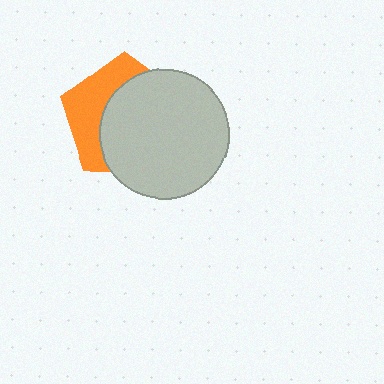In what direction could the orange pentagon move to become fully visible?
The orange pentagon could move left. That would shift it out from behind the light gray circle entirely.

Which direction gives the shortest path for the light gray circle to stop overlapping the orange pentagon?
Moving right gives the shortest separation.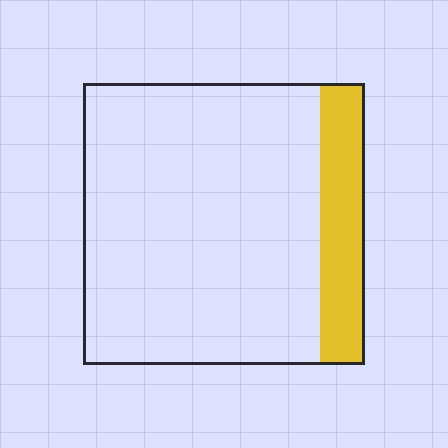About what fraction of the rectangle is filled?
About one sixth (1/6).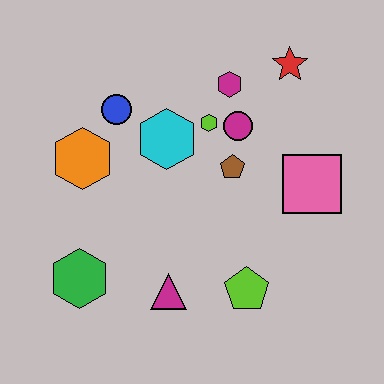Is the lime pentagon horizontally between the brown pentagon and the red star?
Yes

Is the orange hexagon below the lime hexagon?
Yes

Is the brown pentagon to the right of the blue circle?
Yes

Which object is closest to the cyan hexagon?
The lime hexagon is closest to the cyan hexagon.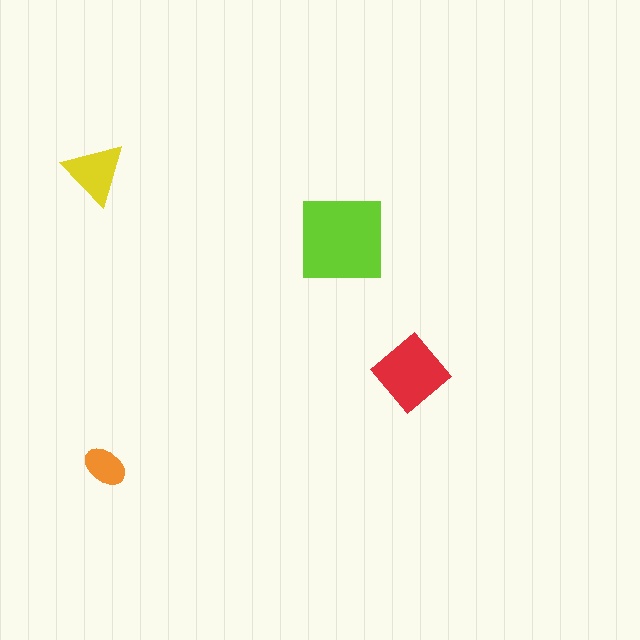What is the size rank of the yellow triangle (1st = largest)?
3rd.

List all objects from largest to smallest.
The lime square, the red diamond, the yellow triangle, the orange ellipse.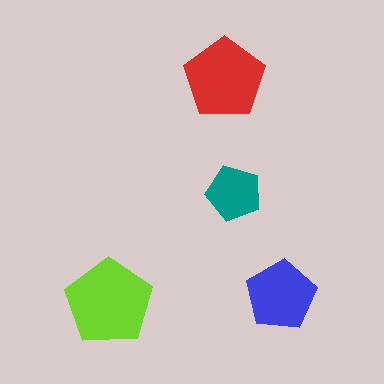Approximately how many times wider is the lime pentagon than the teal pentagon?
About 1.5 times wider.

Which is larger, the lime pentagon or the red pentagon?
The lime one.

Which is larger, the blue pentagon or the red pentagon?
The red one.